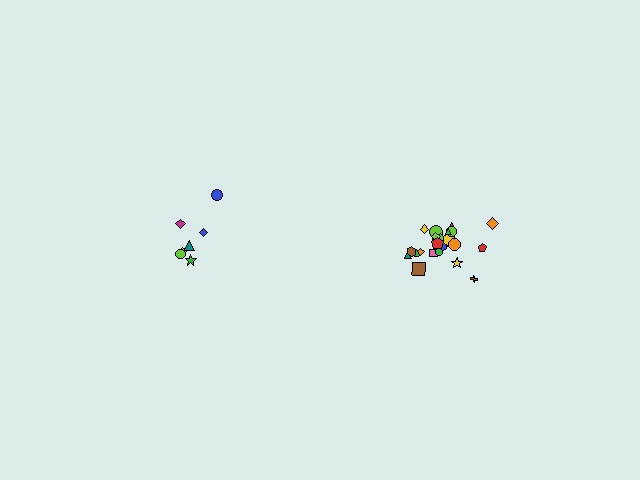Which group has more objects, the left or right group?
The right group.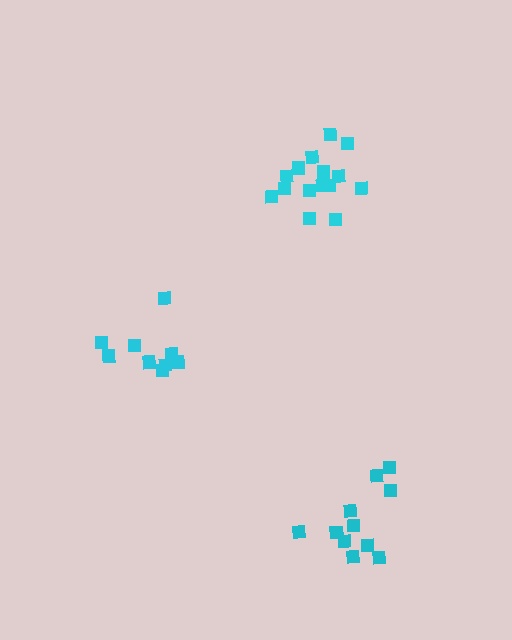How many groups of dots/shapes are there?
There are 3 groups.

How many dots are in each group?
Group 1: 15 dots, Group 2: 9 dots, Group 3: 11 dots (35 total).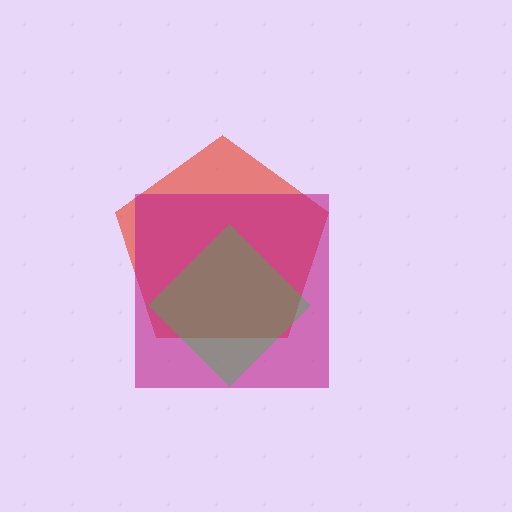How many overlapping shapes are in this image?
There are 3 overlapping shapes in the image.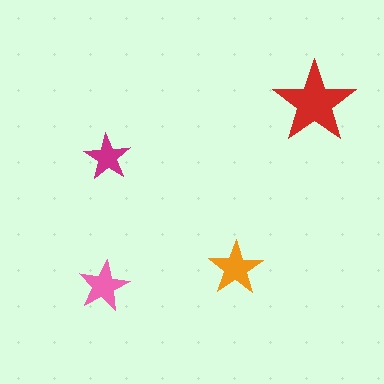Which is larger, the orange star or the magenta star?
The orange one.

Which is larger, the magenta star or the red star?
The red one.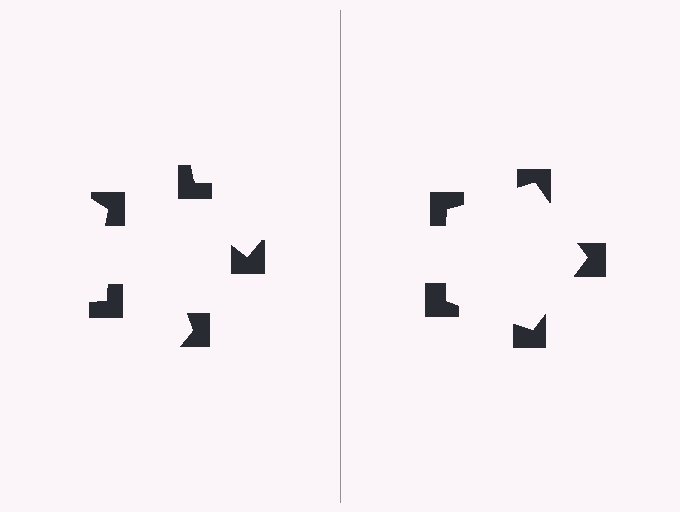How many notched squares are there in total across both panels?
10 — 5 on each side.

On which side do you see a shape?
An illusory pentagon appears on the right side. On the left side the wedge cuts are rotated, so no coherent shape forms.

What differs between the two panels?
The notched squares are positioned identically on both sides; only the wedge orientations differ. On the right they align to a pentagon; on the left they are misaligned.